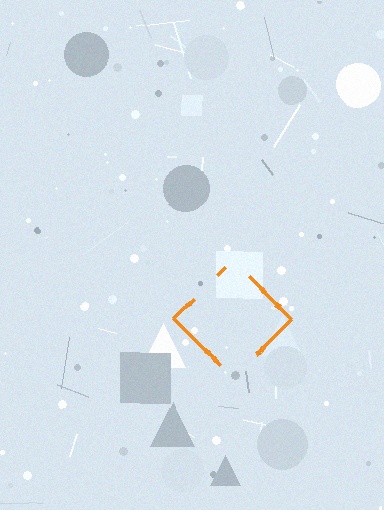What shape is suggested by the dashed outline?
The dashed outline suggests a diamond.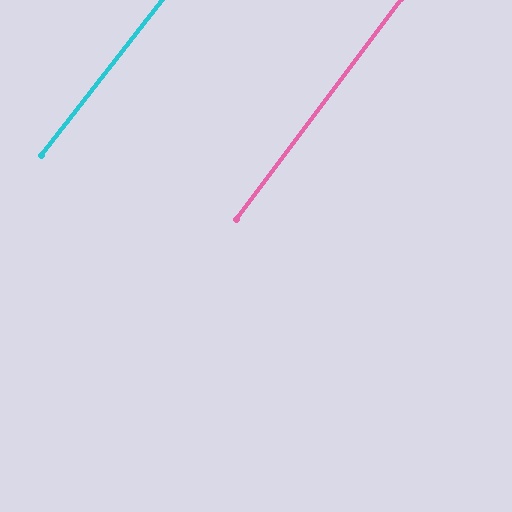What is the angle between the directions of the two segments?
Approximately 1 degree.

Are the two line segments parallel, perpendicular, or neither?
Parallel — their directions differ by only 0.9°.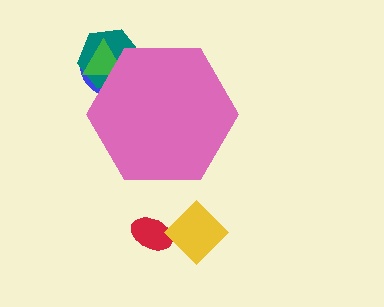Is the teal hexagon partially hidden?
Yes, the teal hexagon is partially hidden behind the pink hexagon.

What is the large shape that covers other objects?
A pink hexagon.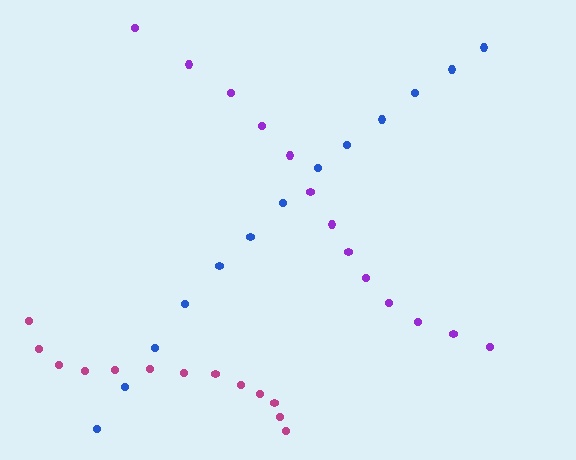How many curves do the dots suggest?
There are 3 distinct paths.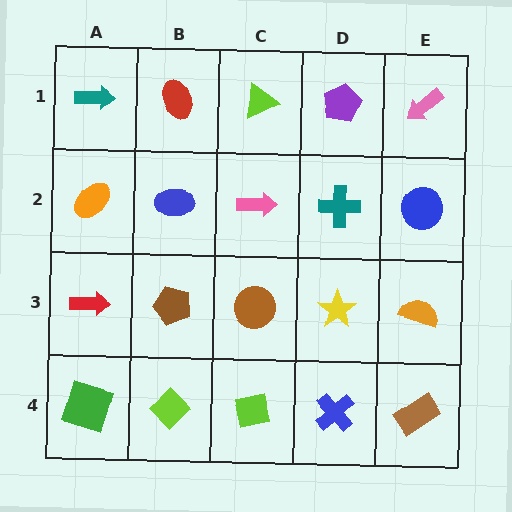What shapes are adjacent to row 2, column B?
A red ellipse (row 1, column B), a brown pentagon (row 3, column B), an orange ellipse (row 2, column A), a pink arrow (row 2, column C).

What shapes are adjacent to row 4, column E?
An orange semicircle (row 3, column E), a blue cross (row 4, column D).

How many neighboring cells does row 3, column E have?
3.